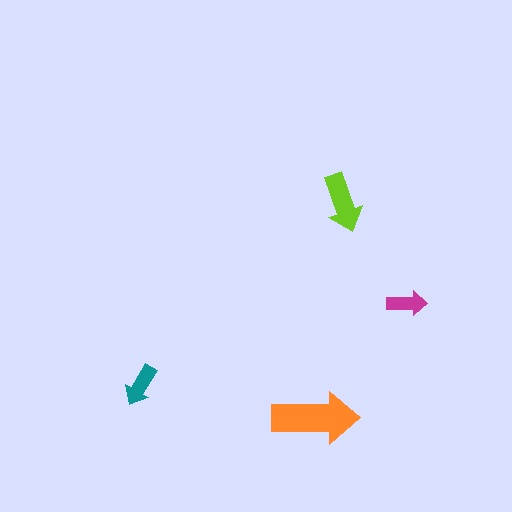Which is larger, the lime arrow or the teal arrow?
The lime one.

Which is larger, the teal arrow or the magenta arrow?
The teal one.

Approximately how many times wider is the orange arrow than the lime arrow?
About 1.5 times wider.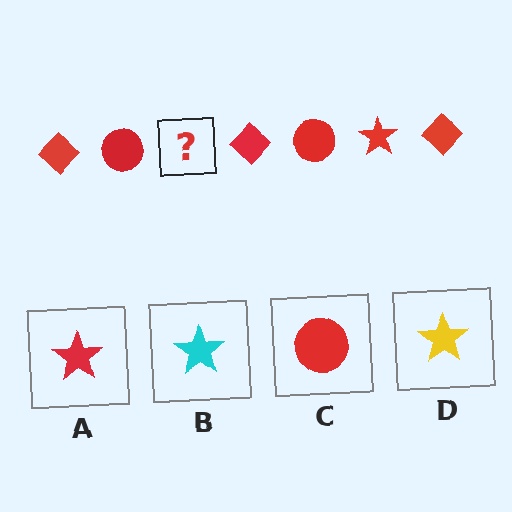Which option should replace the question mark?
Option A.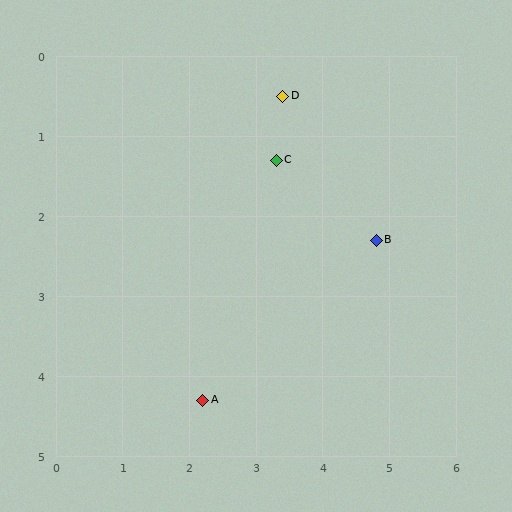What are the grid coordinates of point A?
Point A is at approximately (2.2, 4.3).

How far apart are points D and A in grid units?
Points D and A are about 4.0 grid units apart.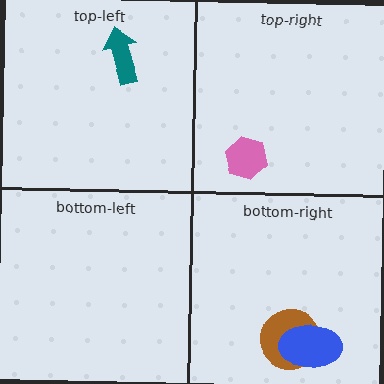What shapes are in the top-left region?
The teal arrow.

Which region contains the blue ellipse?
The bottom-right region.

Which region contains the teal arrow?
The top-left region.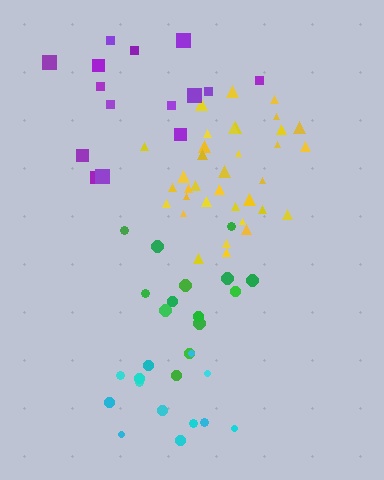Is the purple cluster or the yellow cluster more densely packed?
Yellow.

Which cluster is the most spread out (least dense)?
Purple.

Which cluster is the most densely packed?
Yellow.